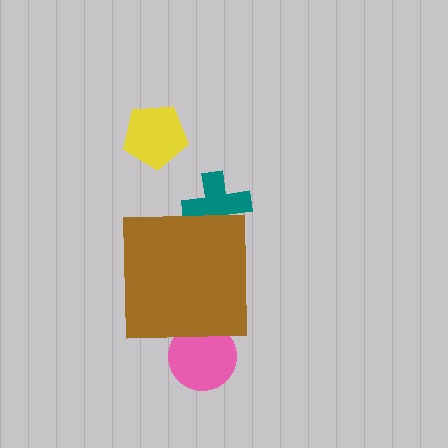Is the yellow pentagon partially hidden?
No, the yellow pentagon is fully visible.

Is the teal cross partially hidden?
Yes, the teal cross is partially hidden behind the brown square.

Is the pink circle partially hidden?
Yes, the pink circle is partially hidden behind the brown square.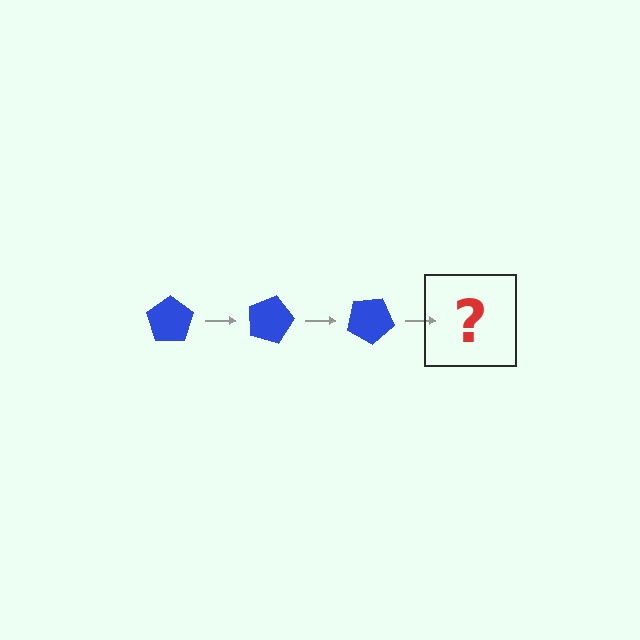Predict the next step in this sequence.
The next step is a blue pentagon rotated 45 degrees.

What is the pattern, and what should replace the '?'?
The pattern is that the pentagon rotates 15 degrees each step. The '?' should be a blue pentagon rotated 45 degrees.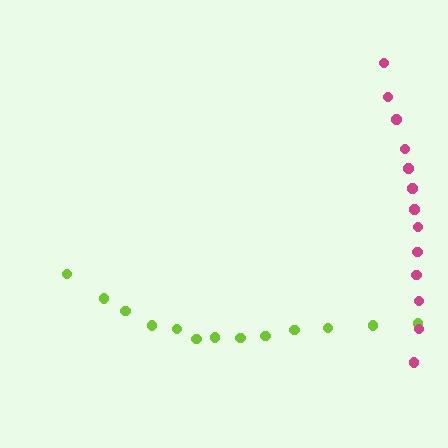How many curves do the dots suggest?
There are 2 distinct paths.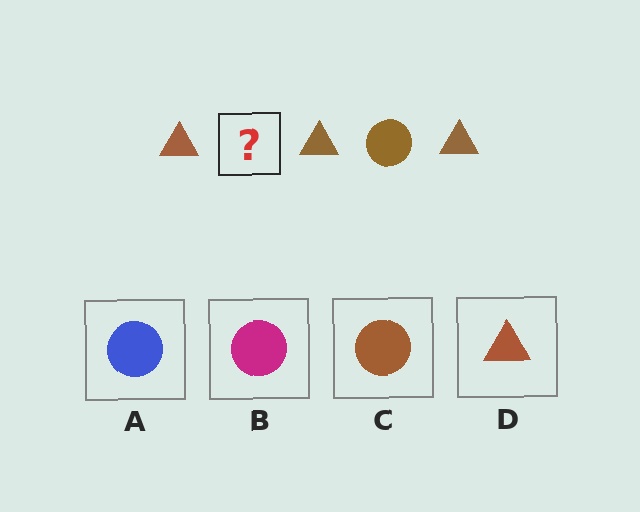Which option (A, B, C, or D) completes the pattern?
C.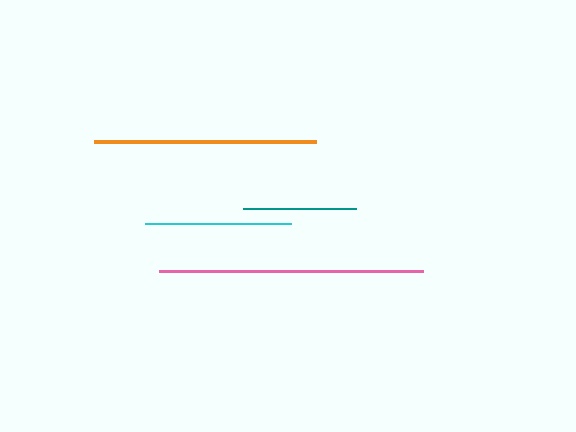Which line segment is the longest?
The pink line is the longest at approximately 265 pixels.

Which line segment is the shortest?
The teal line is the shortest at approximately 113 pixels.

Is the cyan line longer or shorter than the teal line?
The cyan line is longer than the teal line.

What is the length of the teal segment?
The teal segment is approximately 113 pixels long.